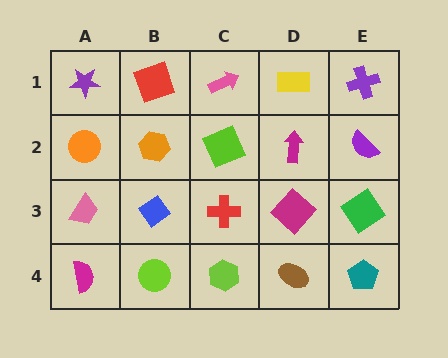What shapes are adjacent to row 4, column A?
A pink trapezoid (row 3, column A), a lime circle (row 4, column B).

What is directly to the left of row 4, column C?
A lime circle.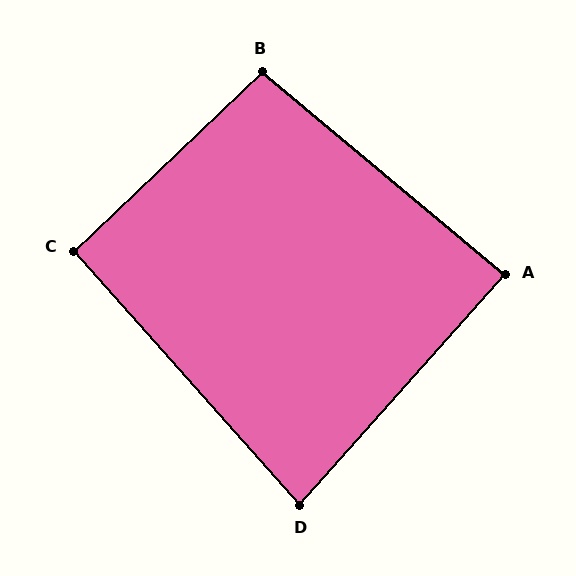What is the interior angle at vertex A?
Approximately 88 degrees (approximately right).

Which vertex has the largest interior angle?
B, at approximately 97 degrees.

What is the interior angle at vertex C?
Approximately 92 degrees (approximately right).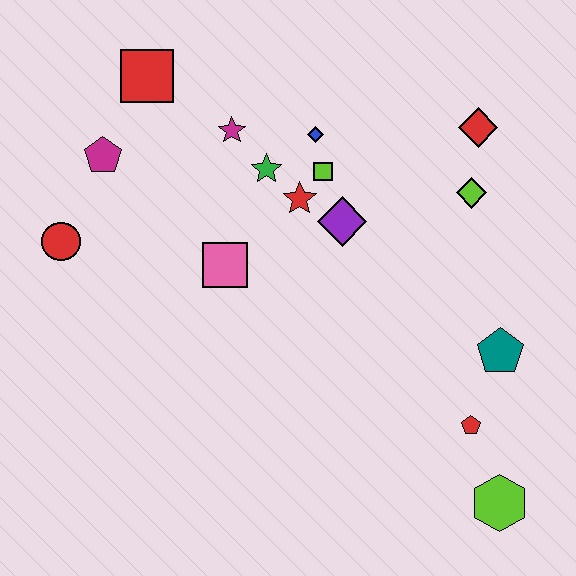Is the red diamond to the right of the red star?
Yes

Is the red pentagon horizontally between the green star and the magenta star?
No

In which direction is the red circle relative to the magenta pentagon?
The red circle is below the magenta pentagon.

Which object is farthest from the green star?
The lime hexagon is farthest from the green star.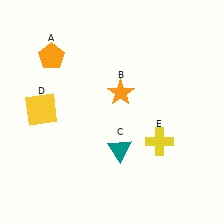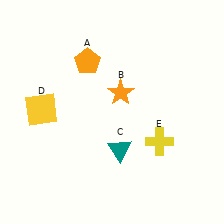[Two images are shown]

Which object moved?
The orange pentagon (A) moved right.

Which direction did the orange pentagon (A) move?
The orange pentagon (A) moved right.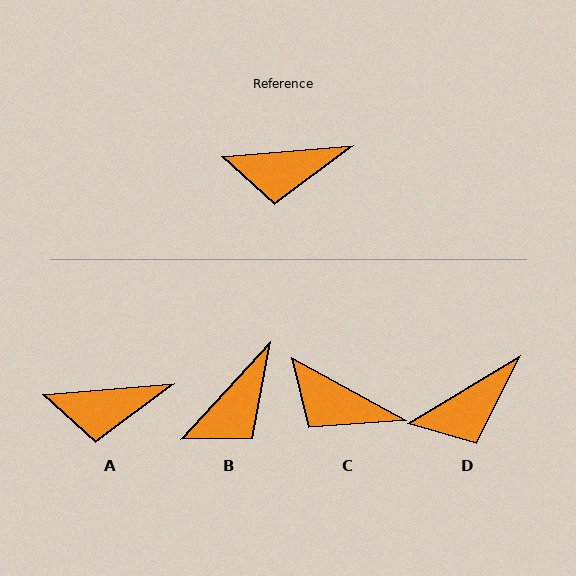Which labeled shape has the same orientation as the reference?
A.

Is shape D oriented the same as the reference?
No, it is off by about 27 degrees.